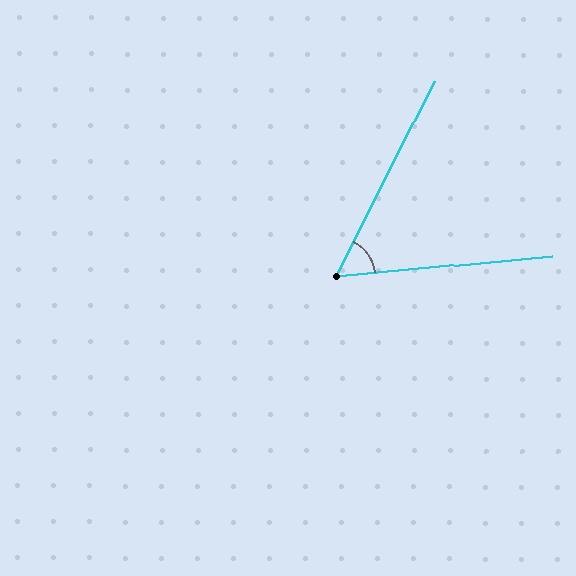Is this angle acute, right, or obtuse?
It is acute.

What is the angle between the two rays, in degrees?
Approximately 58 degrees.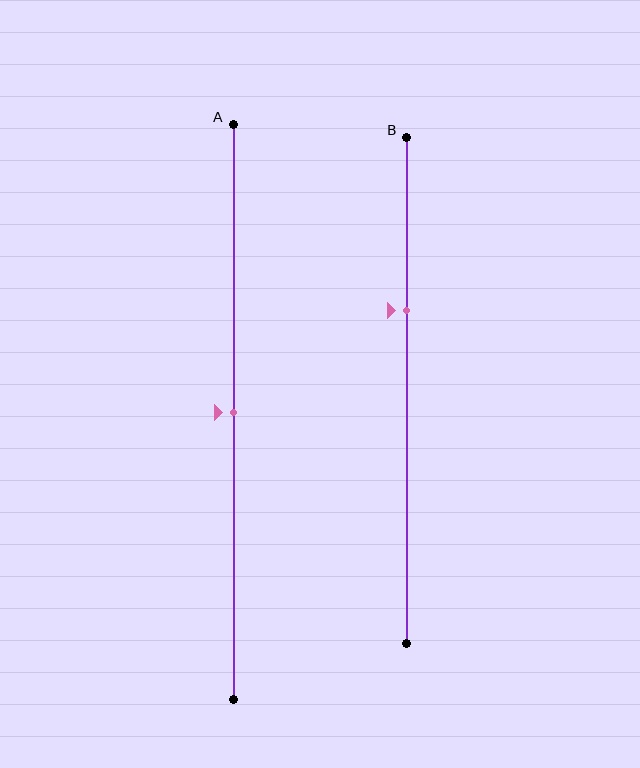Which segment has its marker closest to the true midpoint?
Segment A has its marker closest to the true midpoint.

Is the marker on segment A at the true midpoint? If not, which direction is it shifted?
Yes, the marker on segment A is at the true midpoint.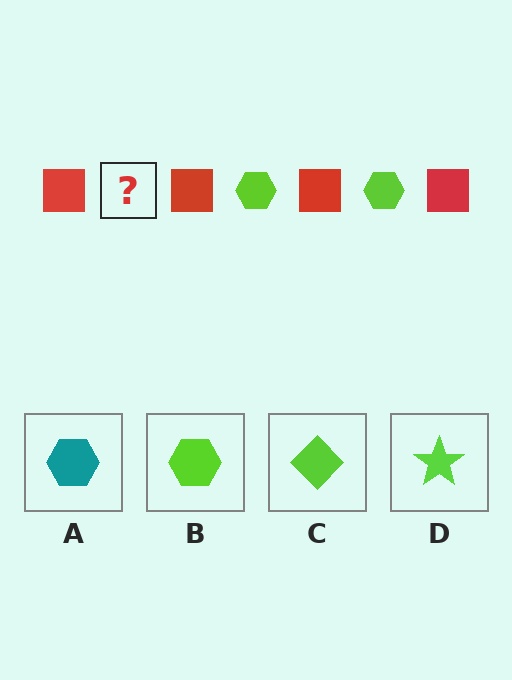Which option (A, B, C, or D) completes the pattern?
B.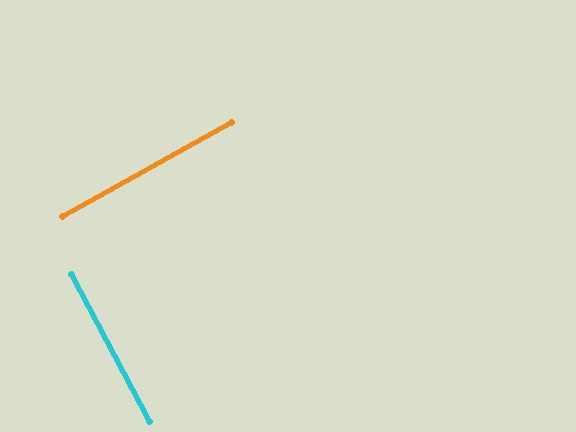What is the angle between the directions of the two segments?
Approximately 89 degrees.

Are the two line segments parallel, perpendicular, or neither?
Perpendicular — they meet at approximately 89°.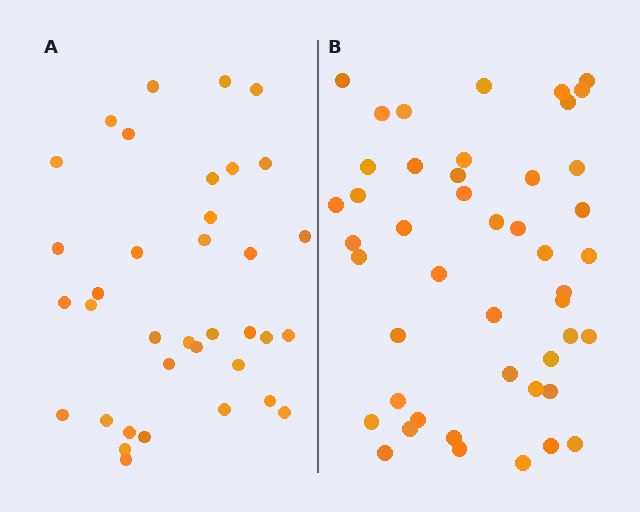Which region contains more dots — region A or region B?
Region B (the right region) has more dots.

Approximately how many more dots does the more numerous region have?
Region B has roughly 10 or so more dots than region A.